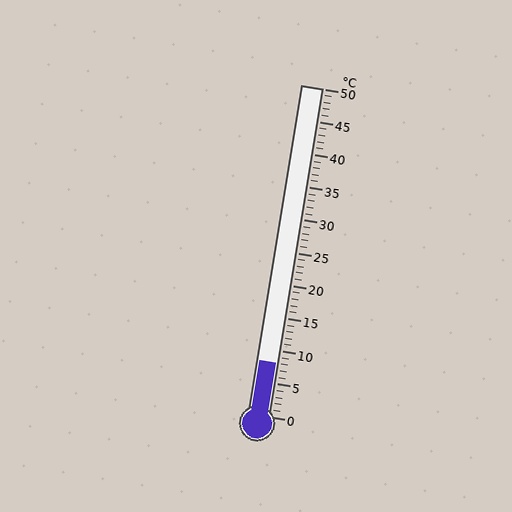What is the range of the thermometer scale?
The thermometer scale ranges from 0°C to 50°C.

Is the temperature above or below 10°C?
The temperature is below 10°C.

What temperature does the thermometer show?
The thermometer shows approximately 8°C.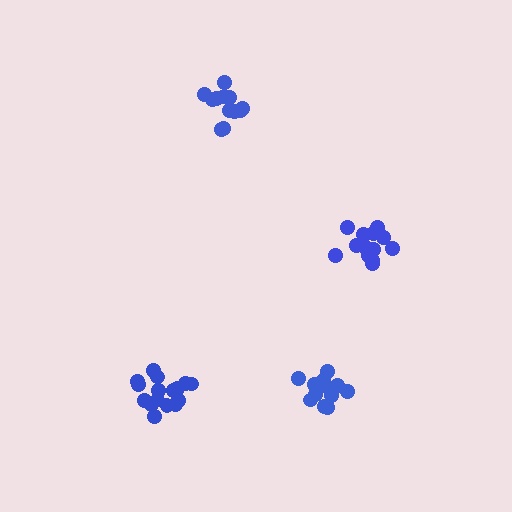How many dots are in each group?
Group 1: 12 dots, Group 2: 12 dots, Group 3: 16 dots, Group 4: 13 dots (53 total).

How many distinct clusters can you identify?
There are 4 distinct clusters.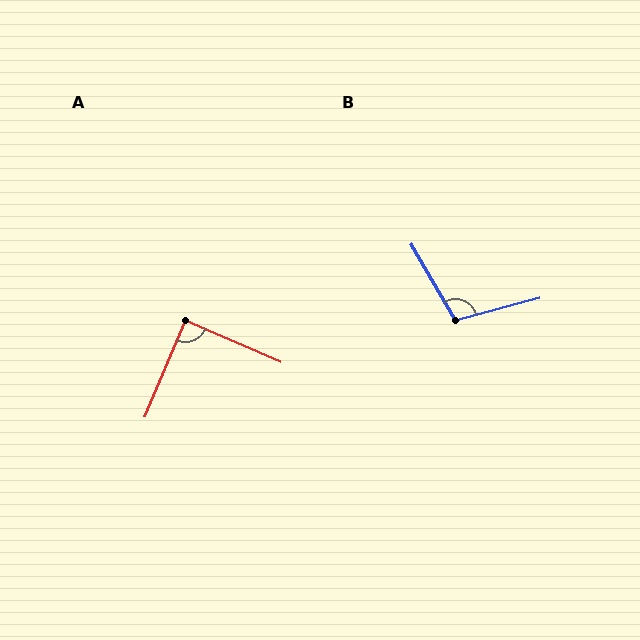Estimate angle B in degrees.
Approximately 105 degrees.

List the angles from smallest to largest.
A (89°), B (105°).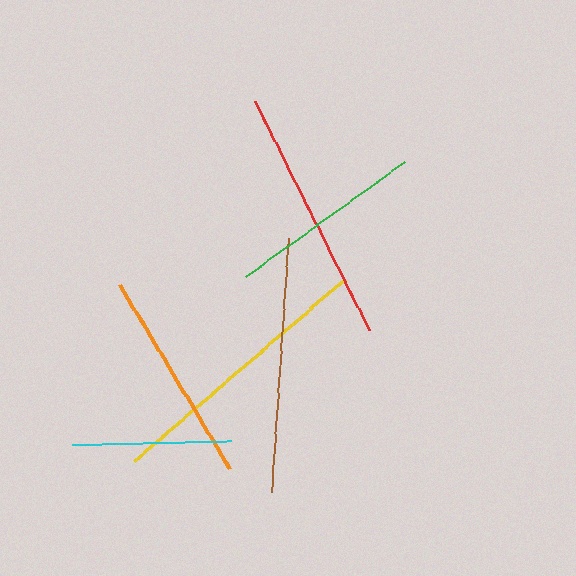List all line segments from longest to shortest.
From longest to shortest: yellow, red, brown, orange, green, cyan.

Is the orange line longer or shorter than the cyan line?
The orange line is longer than the cyan line.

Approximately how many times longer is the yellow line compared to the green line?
The yellow line is approximately 1.4 times the length of the green line.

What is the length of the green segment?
The green segment is approximately 197 pixels long.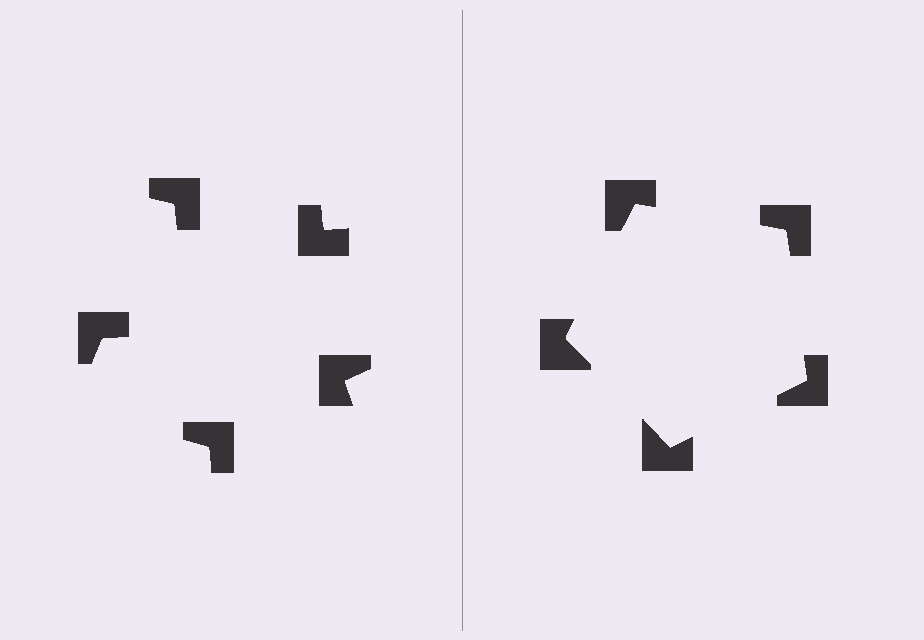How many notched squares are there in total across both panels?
10 — 5 on each side.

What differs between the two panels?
The notched squares are positioned identically on both sides; only the wedge orientations differ. On the right they align to a pentagon; on the left they are misaligned.